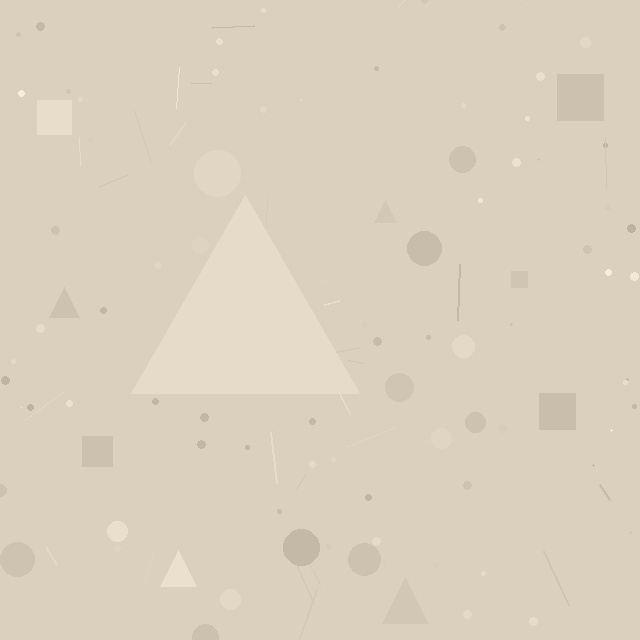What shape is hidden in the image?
A triangle is hidden in the image.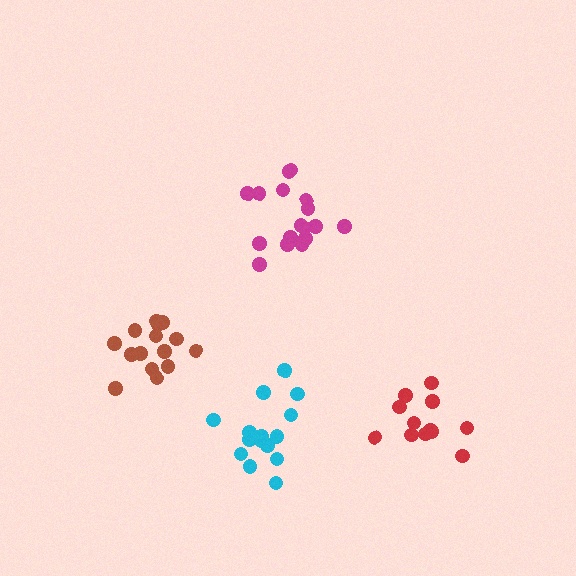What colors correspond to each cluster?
The clusters are colored: red, magenta, brown, cyan.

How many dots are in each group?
Group 1: 12 dots, Group 2: 17 dots, Group 3: 16 dots, Group 4: 15 dots (60 total).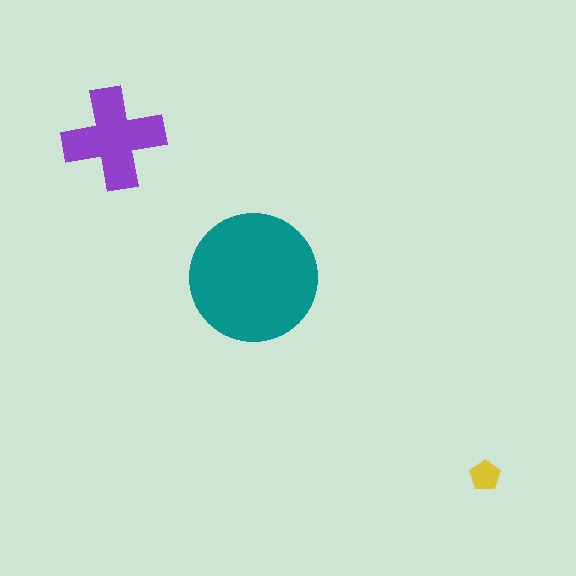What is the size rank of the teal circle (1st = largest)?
1st.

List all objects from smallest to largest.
The yellow pentagon, the purple cross, the teal circle.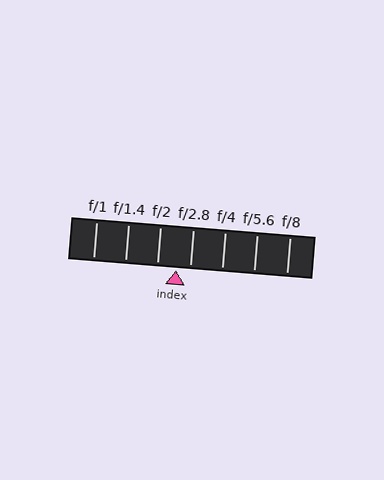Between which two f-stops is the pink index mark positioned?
The index mark is between f/2 and f/2.8.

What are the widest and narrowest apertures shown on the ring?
The widest aperture shown is f/1 and the narrowest is f/8.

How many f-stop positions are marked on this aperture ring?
There are 7 f-stop positions marked.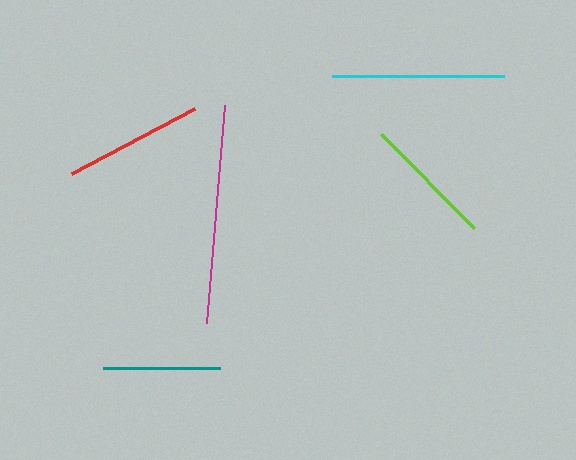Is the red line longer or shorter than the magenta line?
The magenta line is longer than the red line.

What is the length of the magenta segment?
The magenta segment is approximately 219 pixels long.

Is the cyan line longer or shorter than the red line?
The cyan line is longer than the red line.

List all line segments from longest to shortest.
From longest to shortest: magenta, cyan, red, lime, teal.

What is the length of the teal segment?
The teal segment is approximately 117 pixels long.